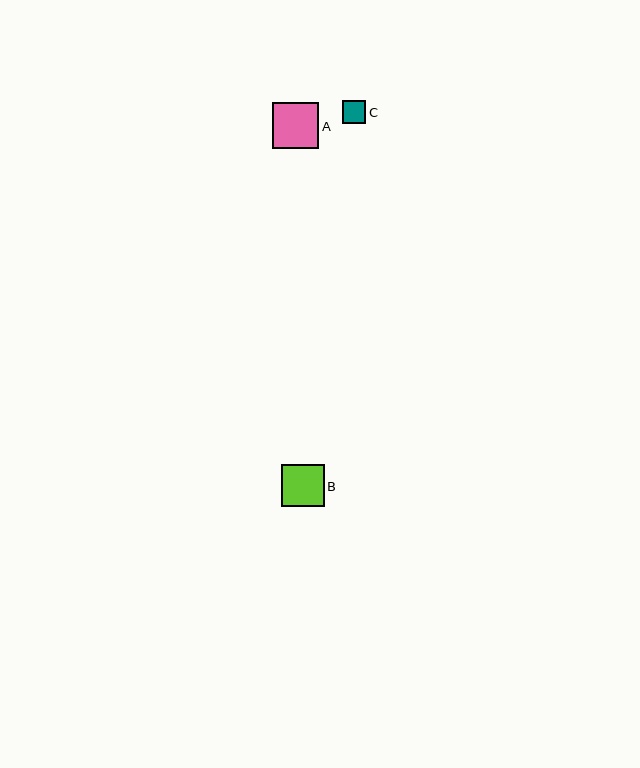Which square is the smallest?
Square C is the smallest with a size of approximately 24 pixels.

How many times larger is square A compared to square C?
Square A is approximately 2.0 times the size of square C.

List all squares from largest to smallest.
From largest to smallest: A, B, C.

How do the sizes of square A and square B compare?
Square A and square B are approximately the same size.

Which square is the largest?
Square A is the largest with a size of approximately 46 pixels.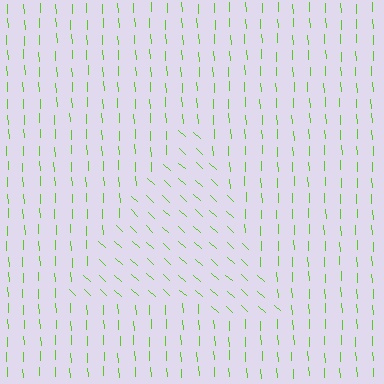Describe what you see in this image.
The image is filled with small lime line segments. A triangle region in the image has lines oriented differently from the surrounding lines, creating a visible texture boundary.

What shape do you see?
I see a triangle.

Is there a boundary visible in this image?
Yes, there is a texture boundary formed by a change in line orientation.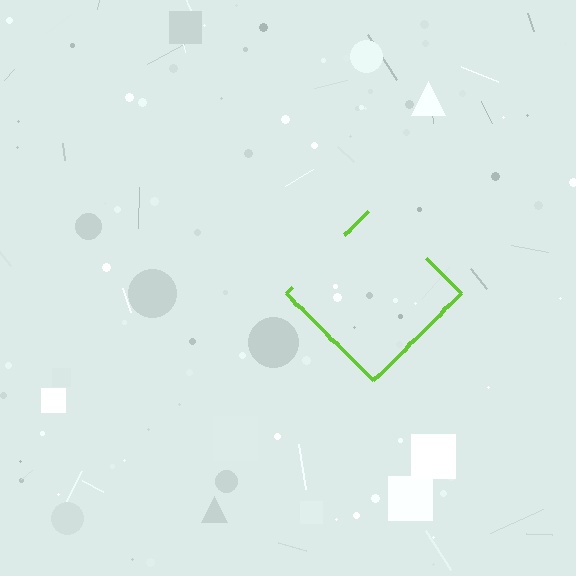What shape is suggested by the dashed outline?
The dashed outline suggests a diamond.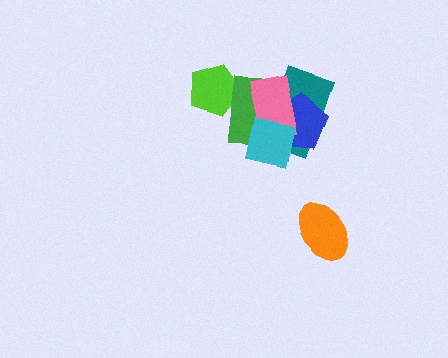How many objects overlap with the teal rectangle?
4 objects overlap with the teal rectangle.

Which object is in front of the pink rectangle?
The cyan square is in front of the pink rectangle.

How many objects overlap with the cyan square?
4 objects overlap with the cyan square.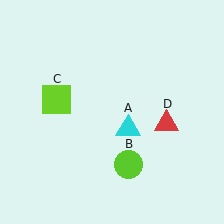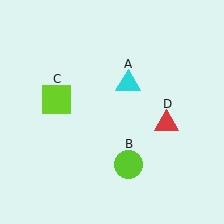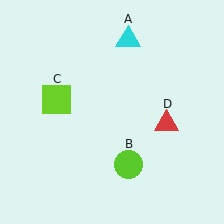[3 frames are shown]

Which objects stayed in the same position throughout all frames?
Lime circle (object B) and lime square (object C) and red triangle (object D) remained stationary.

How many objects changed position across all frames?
1 object changed position: cyan triangle (object A).